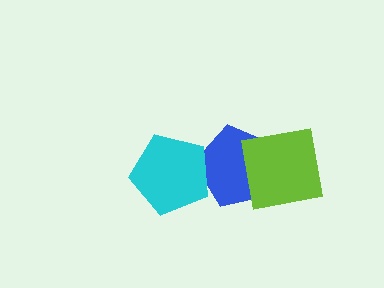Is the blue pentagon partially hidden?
Yes, it is partially covered by another shape.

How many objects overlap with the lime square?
1 object overlaps with the lime square.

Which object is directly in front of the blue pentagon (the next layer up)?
The cyan pentagon is directly in front of the blue pentagon.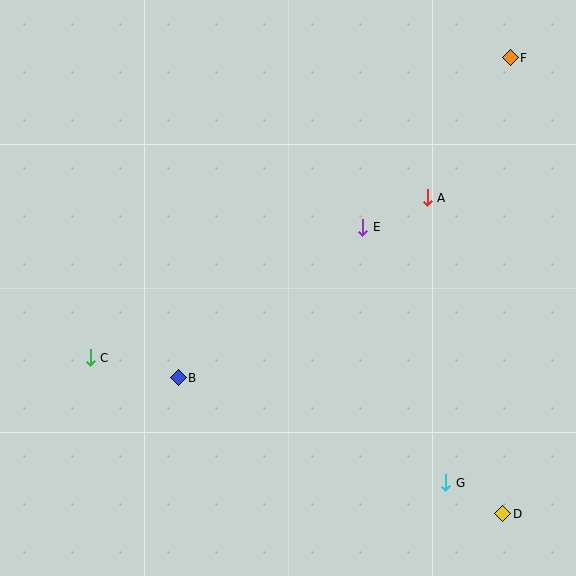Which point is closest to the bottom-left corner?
Point C is closest to the bottom-left corner.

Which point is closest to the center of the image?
Point E at (363, 227) is closest to the center.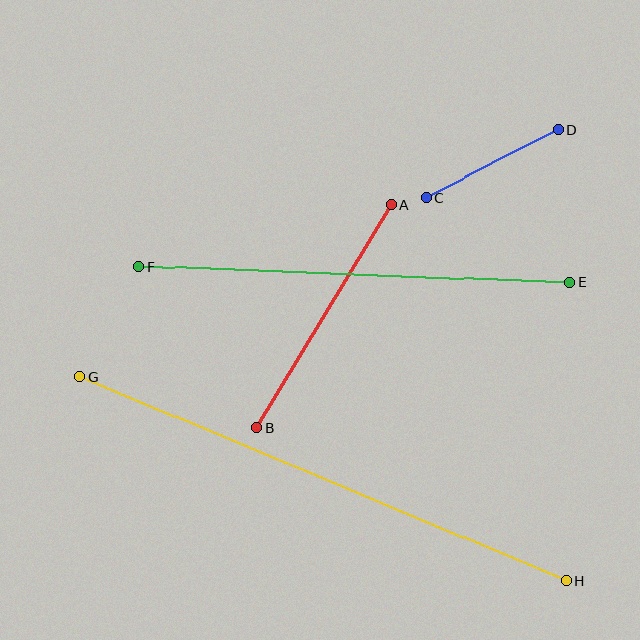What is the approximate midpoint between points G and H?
The midpoint is at approximately (323, 479) pixels.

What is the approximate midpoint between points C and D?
The midpoint is at approximately (492, 164) pixels.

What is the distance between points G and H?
The distance is approximately 527 pixels.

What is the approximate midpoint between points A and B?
The midpoint is at approximately (324, 316) pixels.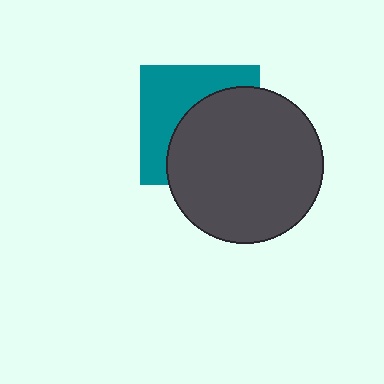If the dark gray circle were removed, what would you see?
You would see the complete teal square.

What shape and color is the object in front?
The object in front is a dark gray circle.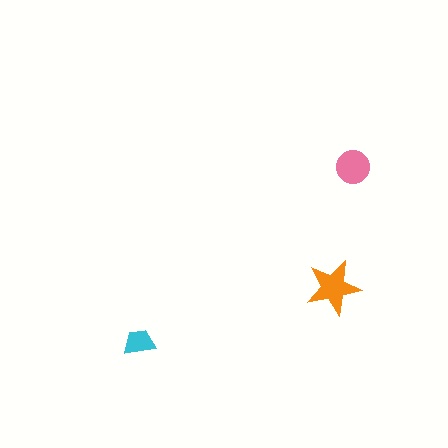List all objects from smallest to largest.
The cyan trapezoid, the pink circle, the orange star.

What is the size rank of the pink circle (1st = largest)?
2nd.